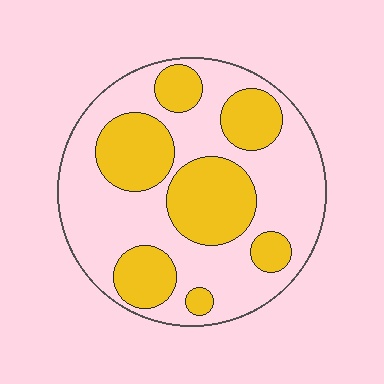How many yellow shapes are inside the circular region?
7.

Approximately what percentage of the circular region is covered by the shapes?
Approximately 40%.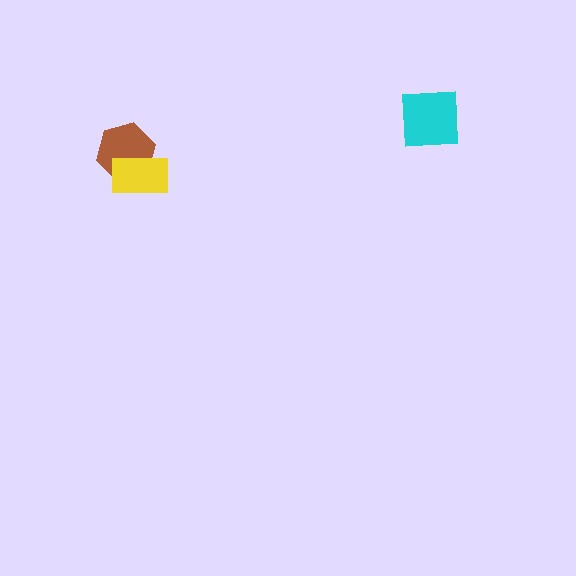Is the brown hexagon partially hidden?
Yes, it is partially covered by another shape.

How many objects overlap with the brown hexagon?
1 object overlaps with the brown hexagon.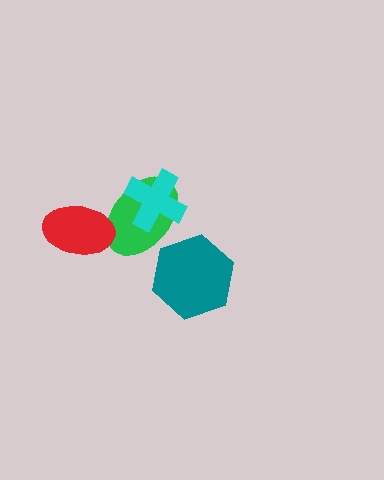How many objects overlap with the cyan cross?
1 object overlaps with the cyan cross.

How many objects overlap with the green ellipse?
2 objects overlap with the green ellipse.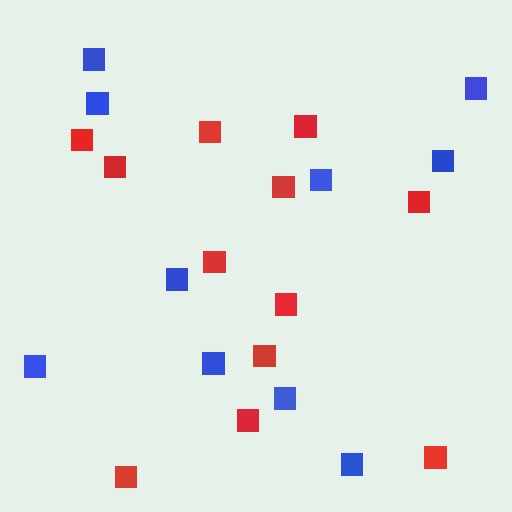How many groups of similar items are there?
There are 2 groups: one group of red squares (12) and one group of blue squares (10).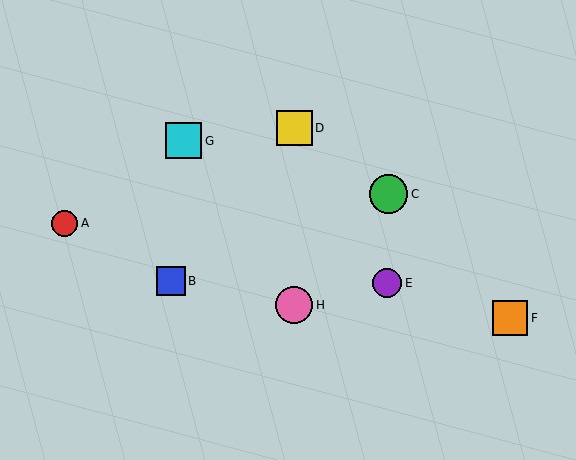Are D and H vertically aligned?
Yes, both are at x≈294.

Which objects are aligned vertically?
Objects D, H are aligned vertically.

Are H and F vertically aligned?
No, H is at x≈294 and F is at x≈510.